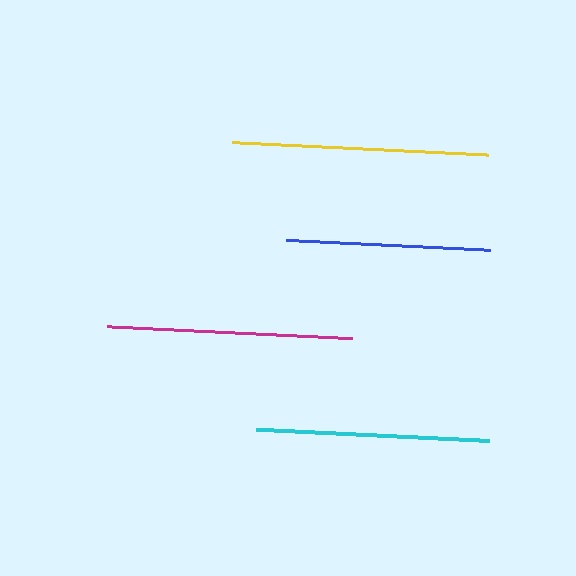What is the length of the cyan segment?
The cyan segment is approximately 233 pixels long.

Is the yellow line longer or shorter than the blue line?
The yellow line is longer than the blue line.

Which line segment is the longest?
The yellow line is the longest at approximately 256 pixels.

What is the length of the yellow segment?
The yellow segment is approximately 256 pixels long.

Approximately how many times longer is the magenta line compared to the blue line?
The magenta line is approximately 1.2 times the length of the blue line.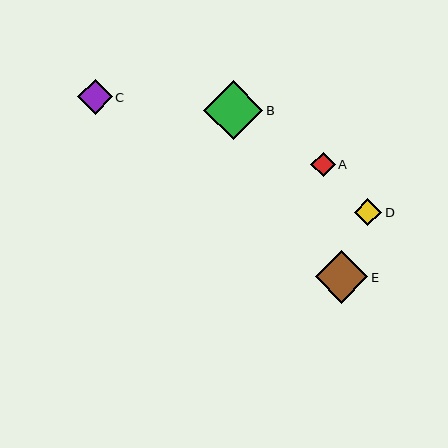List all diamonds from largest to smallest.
From largest to smallest: B, E, C, D, A.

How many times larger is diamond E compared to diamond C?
Diamond E is approximately 1.5 times the size of diamond C.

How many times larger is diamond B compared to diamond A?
Diamond B is approximately 2.4 times the size of diamond A.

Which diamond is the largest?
Diamond B is the largest with a size of approximately 59 pixels.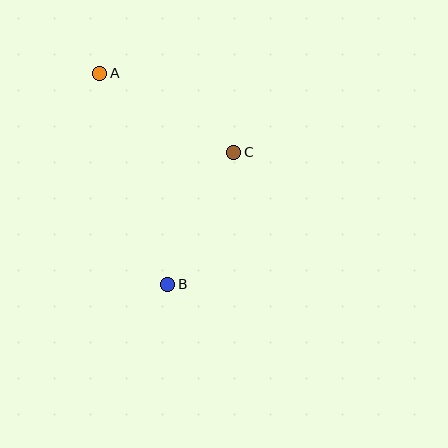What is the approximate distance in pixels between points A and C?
The distance between A and C is approximately 155 pixels.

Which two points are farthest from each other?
Points A and B are farthest from each other.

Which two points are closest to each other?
Points B and C are closest to each other.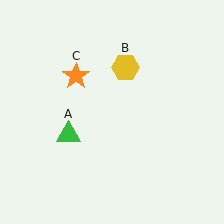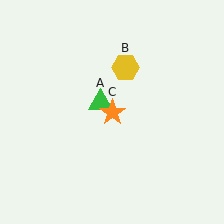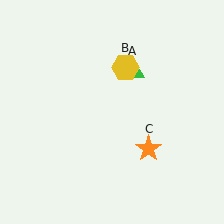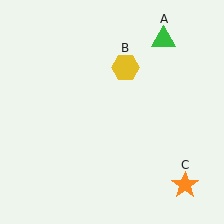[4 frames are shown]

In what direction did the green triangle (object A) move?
The green triangle (object A) moved up and to the right.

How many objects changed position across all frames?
2 objects changed position: green triangle (object A), orange star (object C).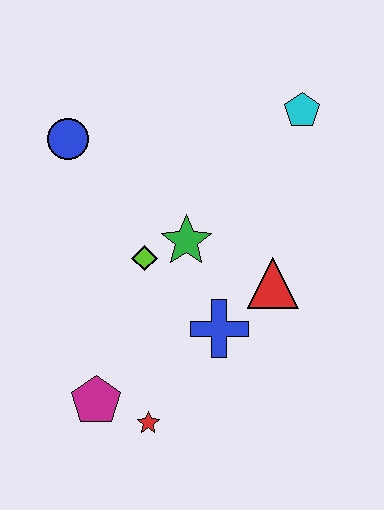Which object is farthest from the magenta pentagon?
The cyan pentagon is farthest from the magenta pentagon.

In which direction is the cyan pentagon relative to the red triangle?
The cyan pentagon is above the red triangle.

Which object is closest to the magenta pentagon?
The red star is closest to the magenta pentagon.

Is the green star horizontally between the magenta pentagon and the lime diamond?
No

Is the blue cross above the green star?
No